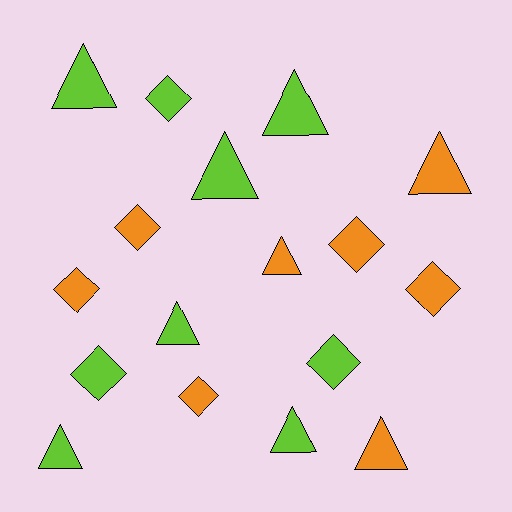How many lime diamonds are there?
There are 3 lime diamonds.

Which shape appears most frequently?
Triangle, with 9 objects.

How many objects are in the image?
There are 17 objects.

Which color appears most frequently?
Lime, with 9 objects.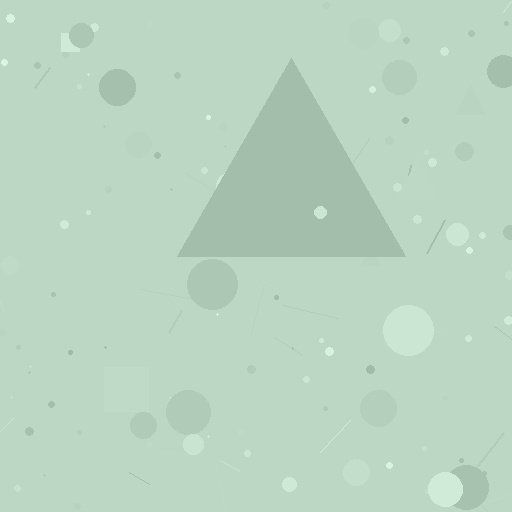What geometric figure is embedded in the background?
A triangle is embedded in the background.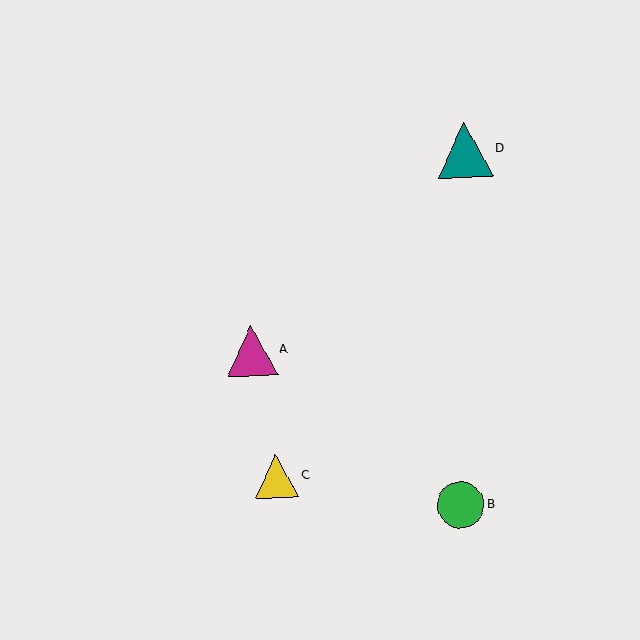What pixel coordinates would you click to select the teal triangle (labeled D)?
Click at (465, 150) to select the teal triangle D.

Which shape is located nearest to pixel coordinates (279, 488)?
The yellow triangle (labeled C) at (276, 476) is nearest to that location.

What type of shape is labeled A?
Shape A is a magenta triangle.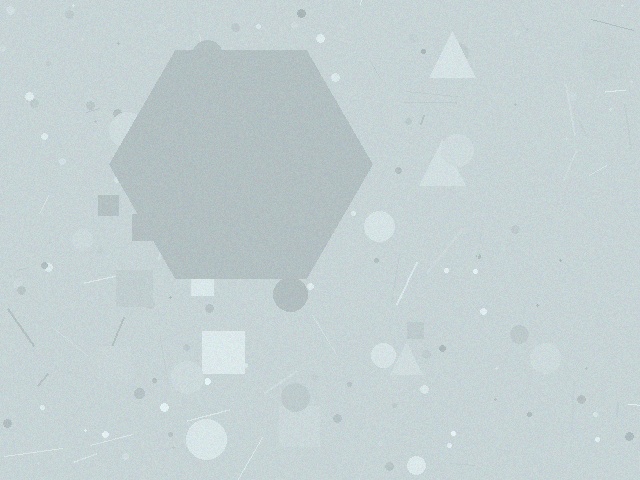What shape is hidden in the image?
A hexagon is hidden in the image.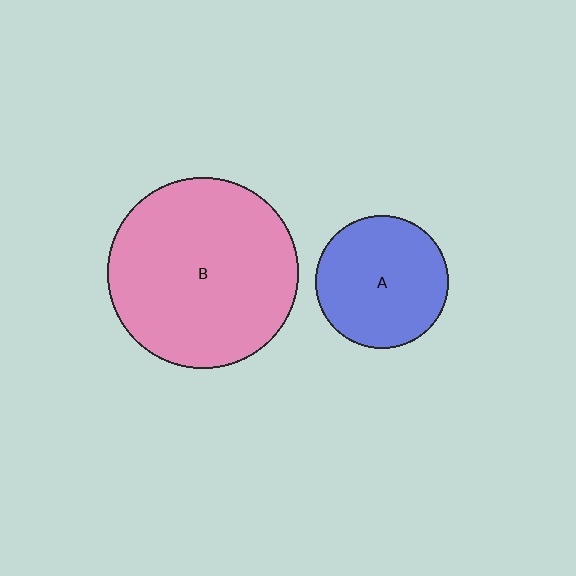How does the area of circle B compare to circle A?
Approximately 2.1 times.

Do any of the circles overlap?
No, none of the circles overlap.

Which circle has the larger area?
Circle B (pink).